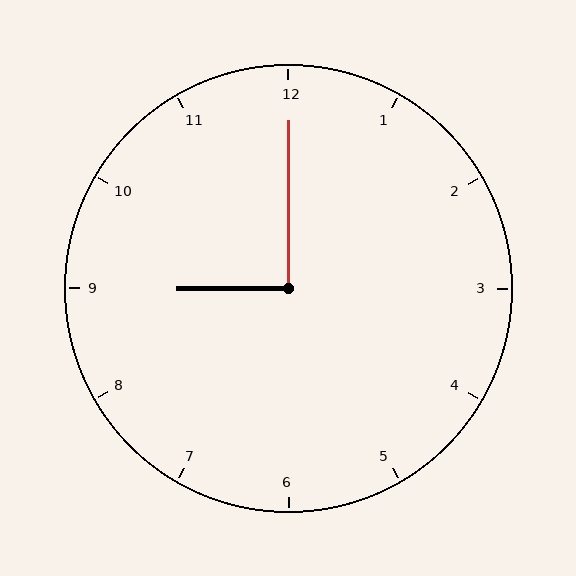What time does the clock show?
9:00.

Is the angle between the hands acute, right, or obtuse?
It is right.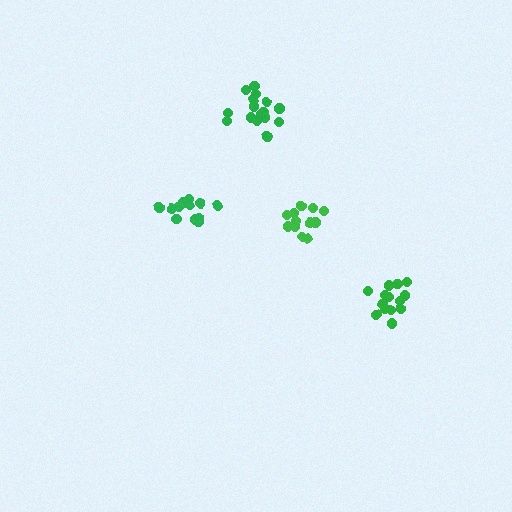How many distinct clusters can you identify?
There are 4 distinct clusters.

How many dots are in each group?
Group 1: 12 dots, Group 2: 12 dots, Group 3: 14 dots, Group 4: 17 dots (55 total).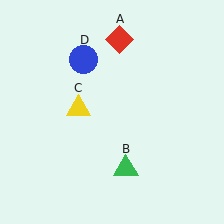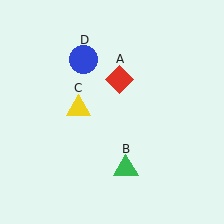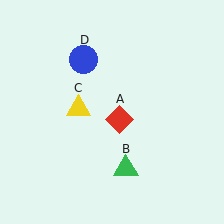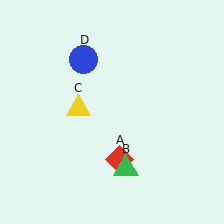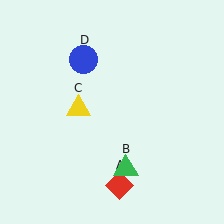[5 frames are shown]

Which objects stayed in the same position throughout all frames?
Green triangle (object B) and yellow triangle (object C) and blue circle (object D) remained stationary.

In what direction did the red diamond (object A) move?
The red diamond (object A) moved down.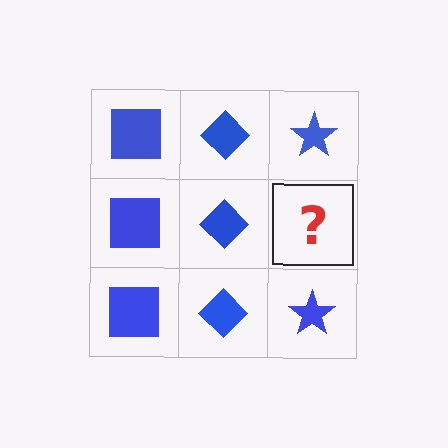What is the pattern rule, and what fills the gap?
The rule is that each column has a consistent shape. The gap should be filled with a blue star.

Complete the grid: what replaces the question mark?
The question mark should be replaced with a blue star.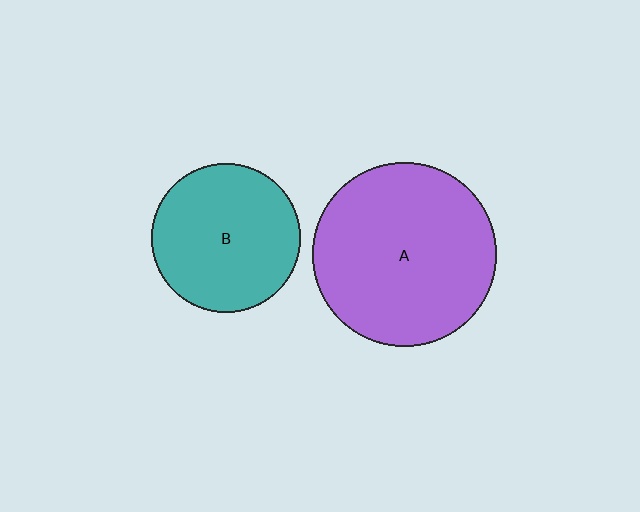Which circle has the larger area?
Circle A (purple).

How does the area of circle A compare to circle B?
Approximately 1.5 times.